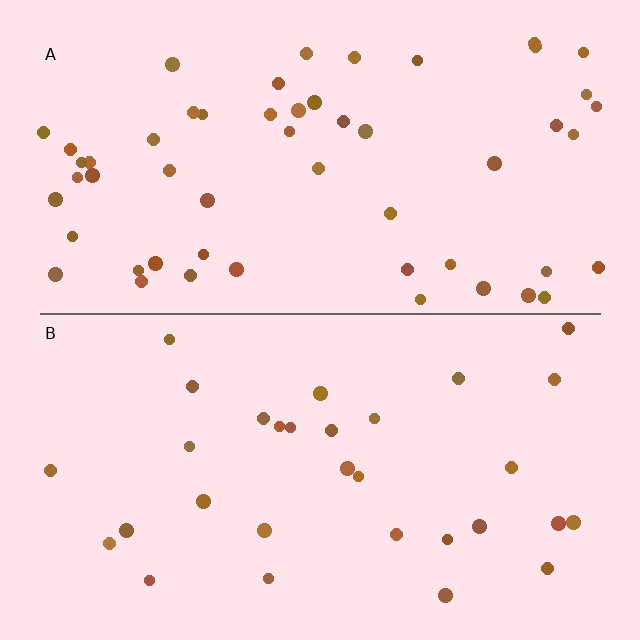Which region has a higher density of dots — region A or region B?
A (the top).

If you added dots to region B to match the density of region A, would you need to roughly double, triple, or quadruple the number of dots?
Approximately double.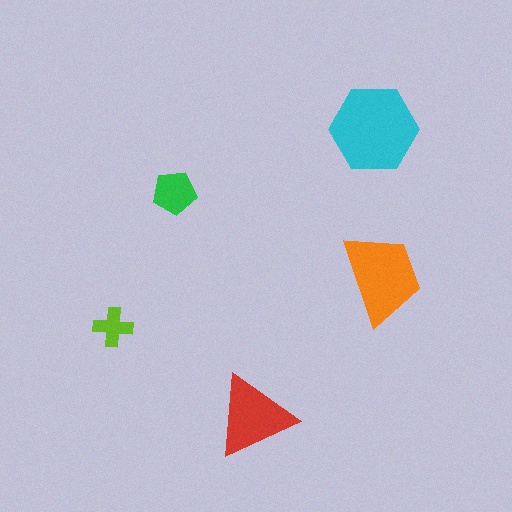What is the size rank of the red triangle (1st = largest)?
3rd.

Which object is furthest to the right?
The orange trapezoid is rightmost.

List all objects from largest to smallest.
The cyan hexagon, the orange trapezoid, the red triangle, the green pentagon, the lime cross.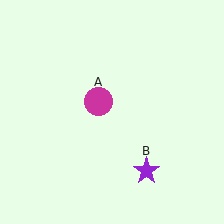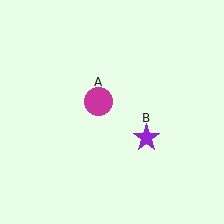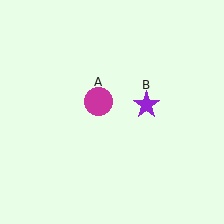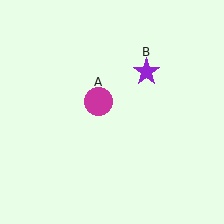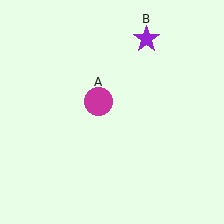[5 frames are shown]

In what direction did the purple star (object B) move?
The purple star (object B) moved up.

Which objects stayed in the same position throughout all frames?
Magenta circle (object A) remained stationary.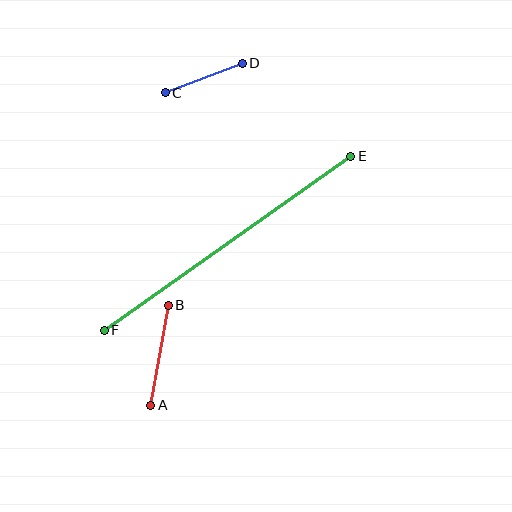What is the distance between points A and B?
The distance is approximately 102 pixels.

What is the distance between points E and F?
The distance is approximately 302 pixels.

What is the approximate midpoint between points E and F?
The midpoint is at approximately (227, 243) pixels.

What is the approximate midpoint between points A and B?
The midpoint is at approximately (160, 355) pixels.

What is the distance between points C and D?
The distance is approximately 82 pixels.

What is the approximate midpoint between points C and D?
The midpoint is at approximately (204, 78) pixels.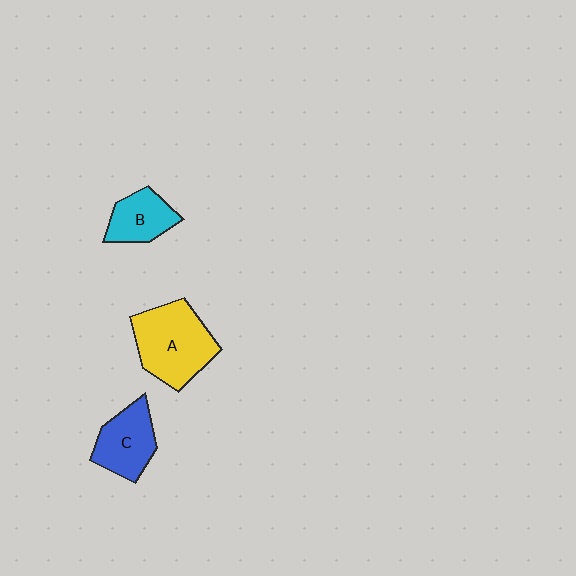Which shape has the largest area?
Shape A (yellow).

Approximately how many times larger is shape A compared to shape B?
Approximately 1.8 times.